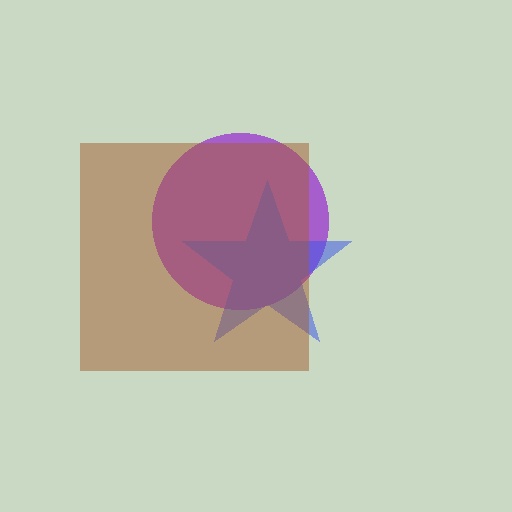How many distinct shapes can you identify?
There are 3 distinct shapes: a purple circle, a blue star, a brown square.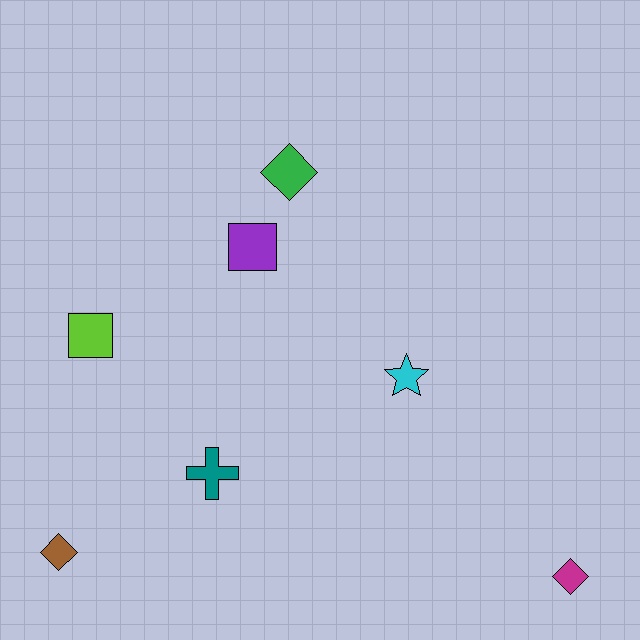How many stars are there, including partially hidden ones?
There is 1 star.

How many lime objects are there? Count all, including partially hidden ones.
There is 1 lime object.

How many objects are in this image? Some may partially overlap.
There are 7 objects.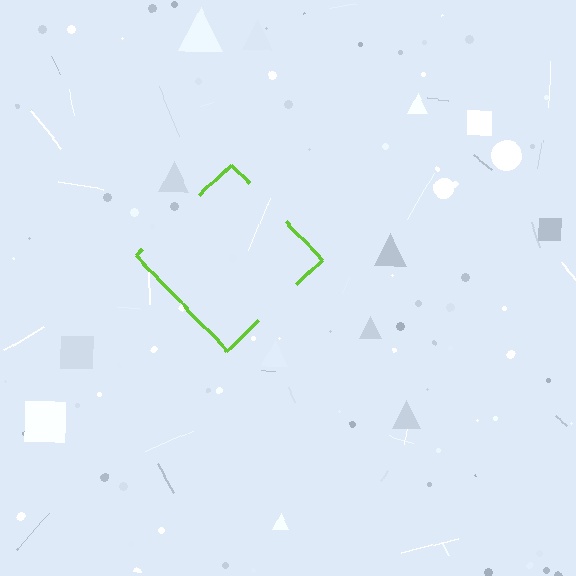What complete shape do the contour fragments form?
The contour fragments form a diamond.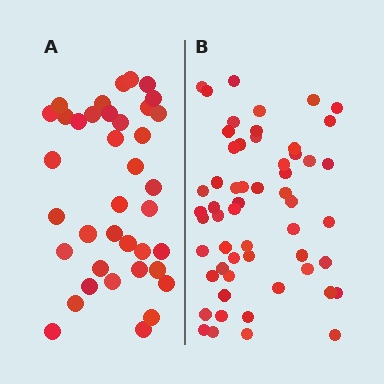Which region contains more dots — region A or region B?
Region B (the right region) has more dots.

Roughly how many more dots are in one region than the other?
Region B has approximately 20 more dots than region A.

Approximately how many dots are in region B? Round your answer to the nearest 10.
About 60 dots. (The exact count is 56, which rounds to 60.)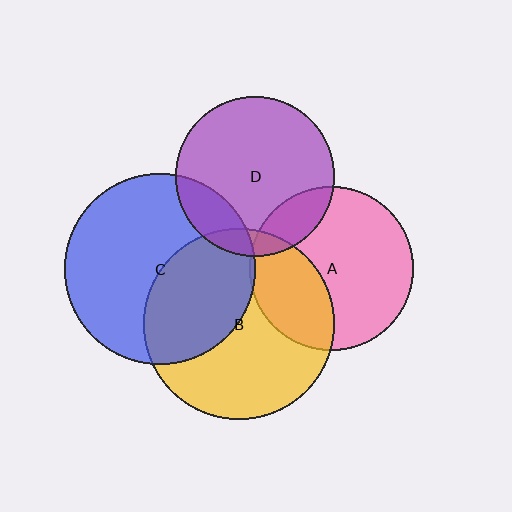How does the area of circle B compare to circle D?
Approximately 1.4 times.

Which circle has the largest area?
Circle B (yellow).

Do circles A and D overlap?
Yes.